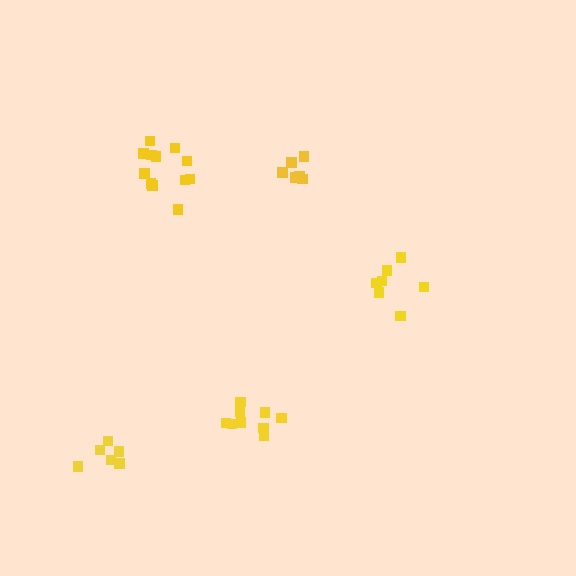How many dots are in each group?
Group 1: 7 dots, Group 2: 6 dots, Group 3: 9 dots, Group 4: 6 dots, Group 5: 12 dots (40 total).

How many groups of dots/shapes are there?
There are 5 groups.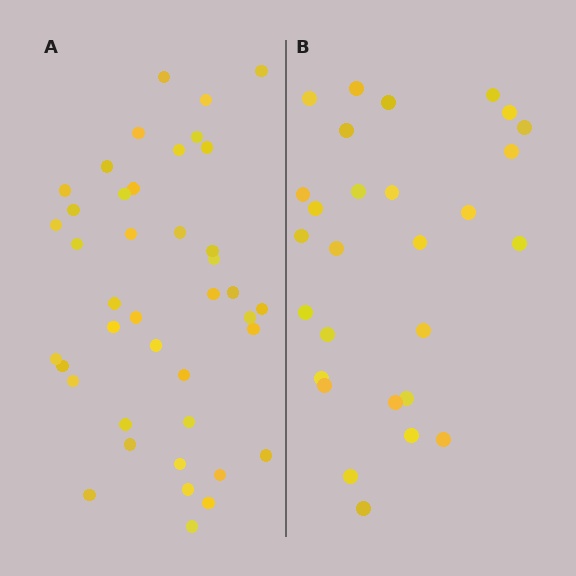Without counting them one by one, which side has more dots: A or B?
Region A (the left region) has more dots.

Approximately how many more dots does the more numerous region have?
Region A has approximately 15 more dots than region B.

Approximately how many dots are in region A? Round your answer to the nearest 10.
About 40 dots. (The exact count is 41, which rounds to 40.)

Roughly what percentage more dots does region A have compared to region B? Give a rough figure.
About 45% more.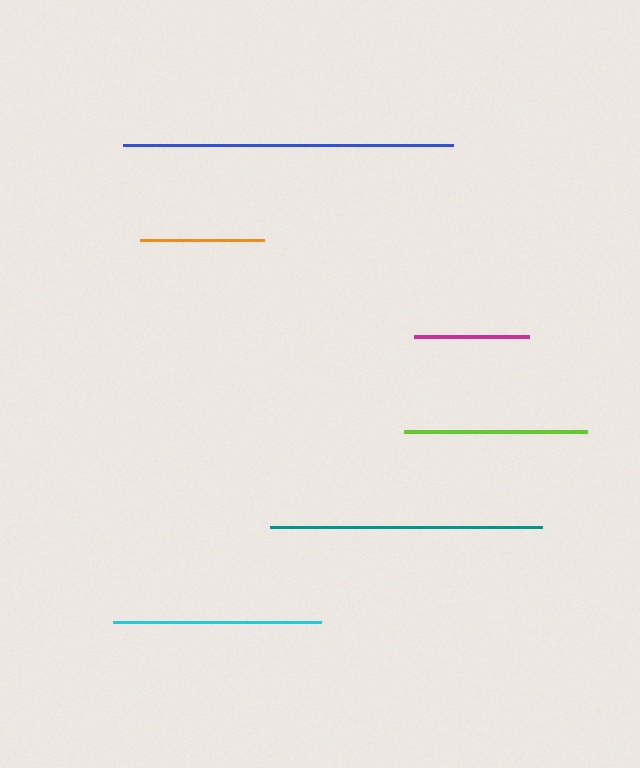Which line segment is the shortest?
The magenta line is the shortest at approximately 114 pixels.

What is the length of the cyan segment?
The cyan segment is approximately 209 pixels long.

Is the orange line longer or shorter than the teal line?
The teal line is longer than the orange line.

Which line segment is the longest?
The blue line is the longest at approximately 330 pixels.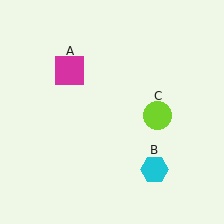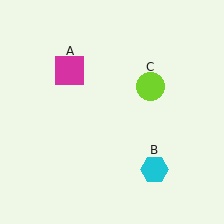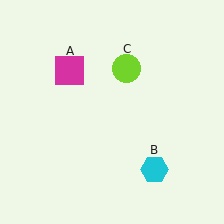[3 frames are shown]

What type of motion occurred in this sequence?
The lime circle (object C) rotated counterclockwise around the center of the scene.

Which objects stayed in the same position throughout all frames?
Magenta square (object A) and cyan hexagon (object B) remained stationary.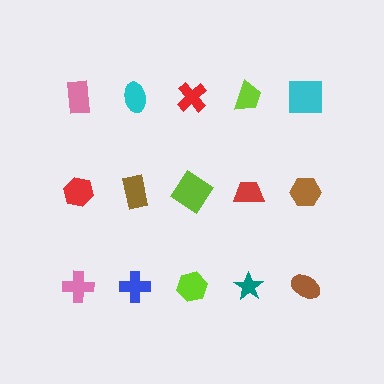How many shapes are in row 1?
5 shapes.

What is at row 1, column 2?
A cyan ellipse.